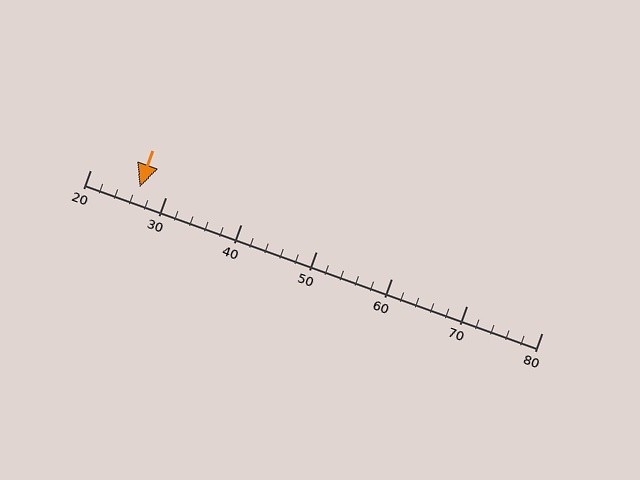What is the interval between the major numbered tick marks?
The major tick marks are spaced 10 units apart.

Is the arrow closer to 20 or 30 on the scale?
The arrow is closer to 30.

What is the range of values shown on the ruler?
The ruler shows values from 20 to 80.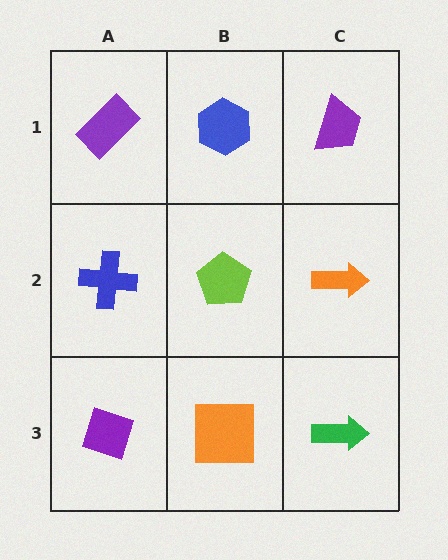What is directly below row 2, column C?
A green arrow.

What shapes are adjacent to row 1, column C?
An orange arrow (row 2, column C), a blue hexagon (row 1, column B).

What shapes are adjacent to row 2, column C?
A purple trapezoid (row 1, column C), a green arrow (row 3, column C), a lime pentagon (row 2, column B).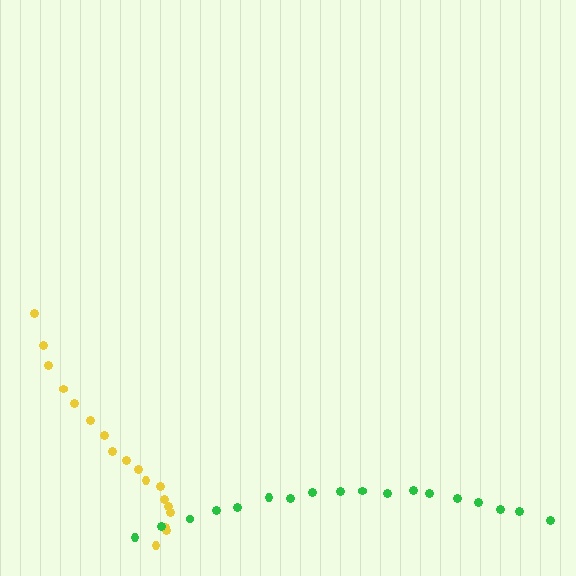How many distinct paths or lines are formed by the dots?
There are 2 distinct paths.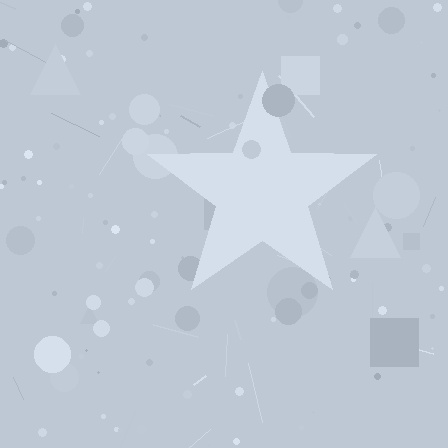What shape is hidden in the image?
A star is hidden in the image.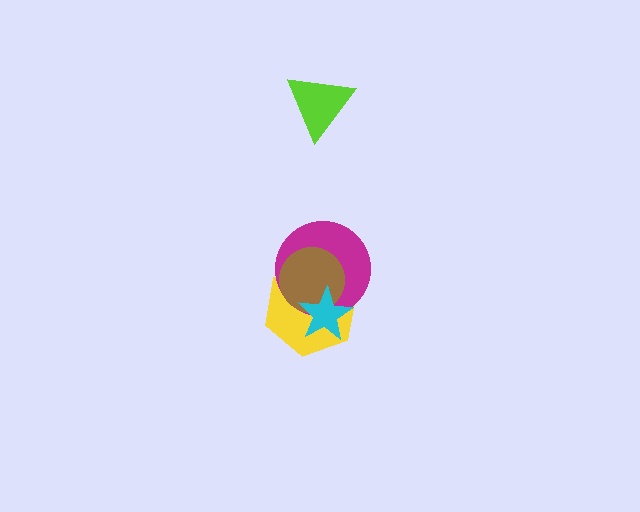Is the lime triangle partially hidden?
No, no other shape covers it.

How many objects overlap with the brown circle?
3 objects overlap with the brown circle.